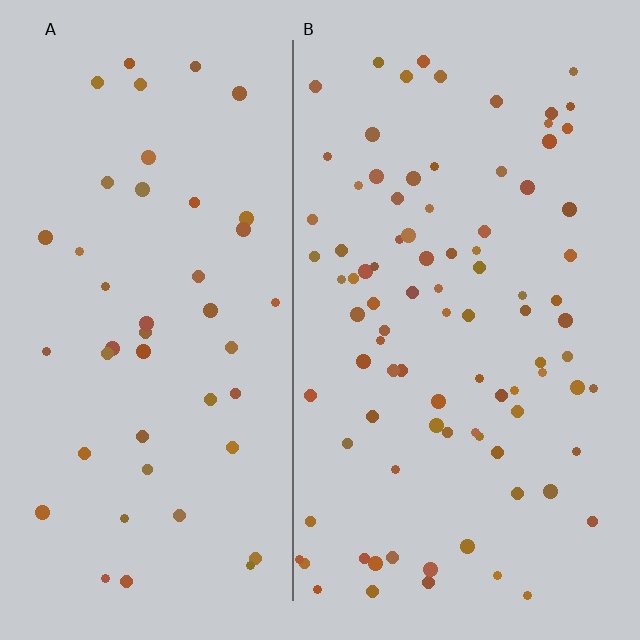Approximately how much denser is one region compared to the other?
Approximately 2.0× — region B over region A.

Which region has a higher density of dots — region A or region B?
B (the right).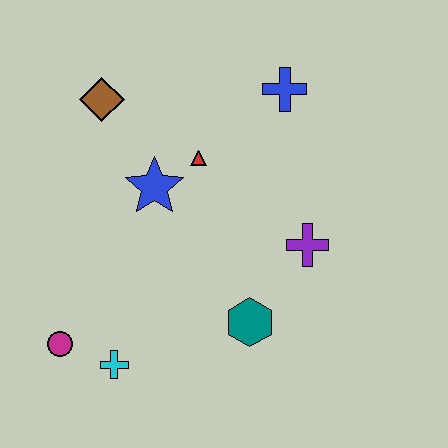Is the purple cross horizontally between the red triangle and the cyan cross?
No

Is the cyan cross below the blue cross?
Yes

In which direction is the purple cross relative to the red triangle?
The purple cross is to the right of the red triangle.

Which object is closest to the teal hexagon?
The purple cross is closest to the teal hexagon.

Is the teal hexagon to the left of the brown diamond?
No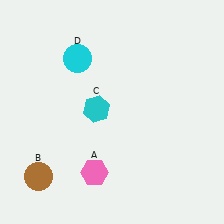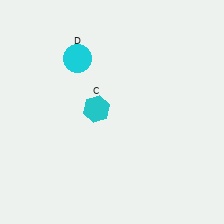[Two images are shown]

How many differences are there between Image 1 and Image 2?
There are 2 differences between the two images.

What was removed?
The brown circle (B), the pink hexagon (A) were removed in Image 2.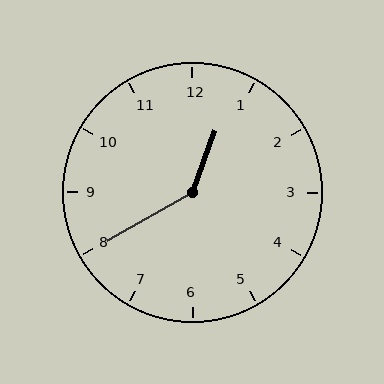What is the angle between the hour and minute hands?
Approximately 140 degrees.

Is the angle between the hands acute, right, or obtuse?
It is obtuse.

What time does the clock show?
12:40.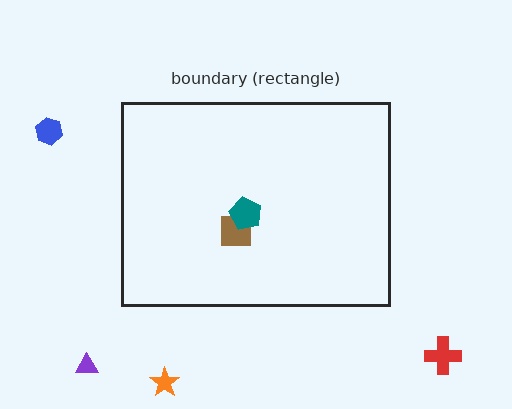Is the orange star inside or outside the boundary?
Outside.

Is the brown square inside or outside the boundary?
Inside.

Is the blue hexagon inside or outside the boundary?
Outside.